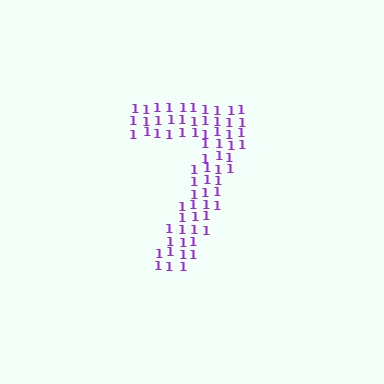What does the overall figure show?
The overall figure shows the digit 7.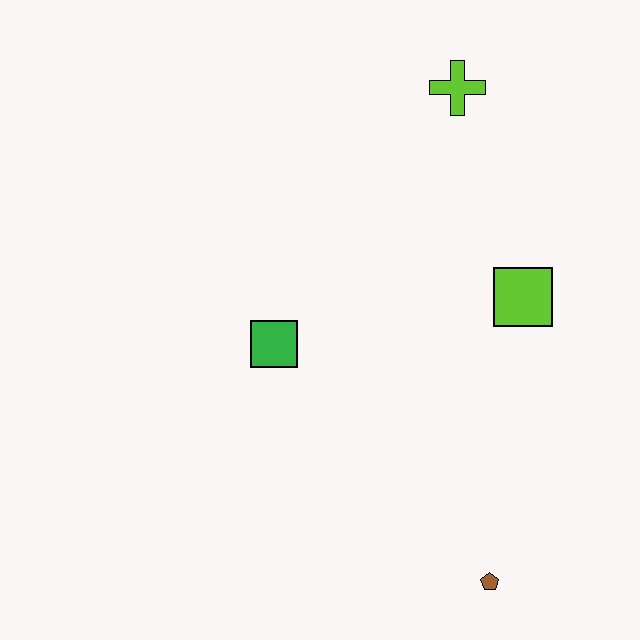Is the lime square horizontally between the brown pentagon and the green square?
No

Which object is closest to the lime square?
The lime cross is closest to the lime square.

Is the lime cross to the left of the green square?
No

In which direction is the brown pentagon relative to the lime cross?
The brown pentagon is below the lime cross.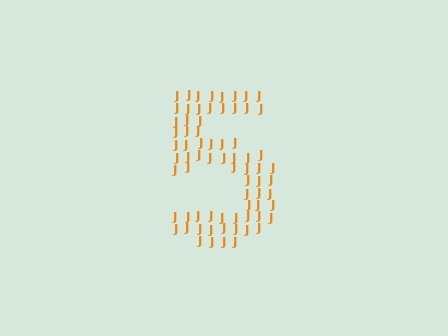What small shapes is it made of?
It is made of small letter J's.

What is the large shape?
The large shape is the digit 5.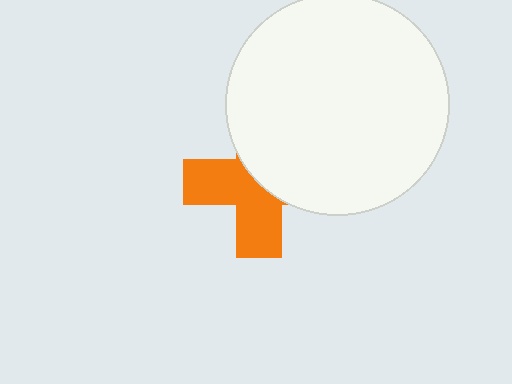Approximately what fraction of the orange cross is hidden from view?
Roughly 50% of the orange cross is hidden behind the white circle.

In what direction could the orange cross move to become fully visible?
The orange cross could move toward the lower-left. That would shift it out from behind the white circle entirely.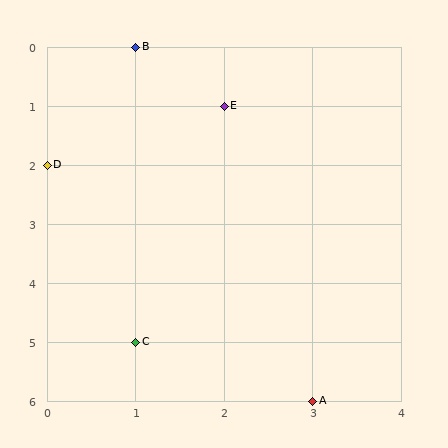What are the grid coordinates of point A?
Point A is at grid coordinates (3, 6).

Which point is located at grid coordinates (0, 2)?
Point D is at (0, 2).